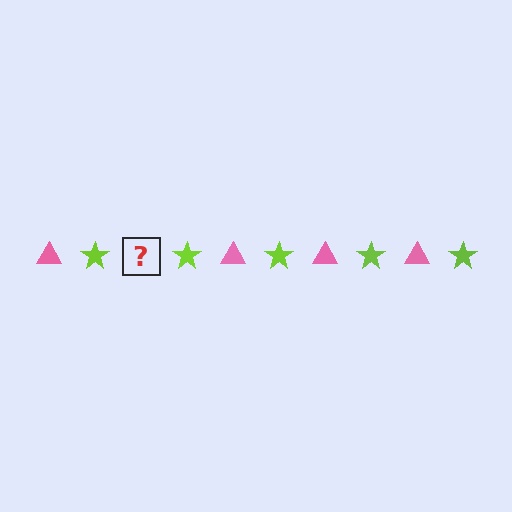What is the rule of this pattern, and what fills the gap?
The rule is that the pattern alternates between pink triangle and lime star. The gap should be filled with a pink triangle.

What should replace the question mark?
The question mark should be replaced with a pink triangle.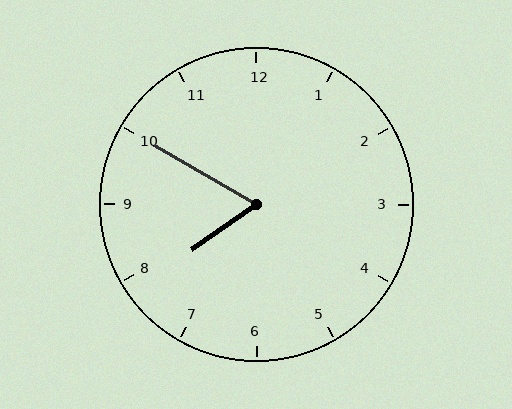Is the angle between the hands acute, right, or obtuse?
It is acute.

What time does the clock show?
7:50.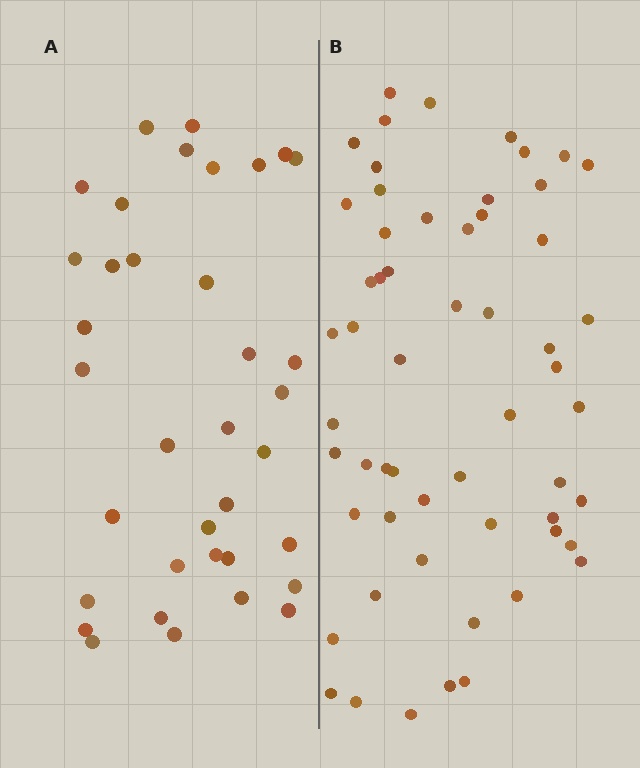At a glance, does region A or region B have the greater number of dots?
Region B (the right region) has more dots.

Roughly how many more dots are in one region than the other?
Region B has approximately 20 more dots than region A.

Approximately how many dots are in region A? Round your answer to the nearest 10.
About 40 dots. (The exact count is 36, which rounds to 40.)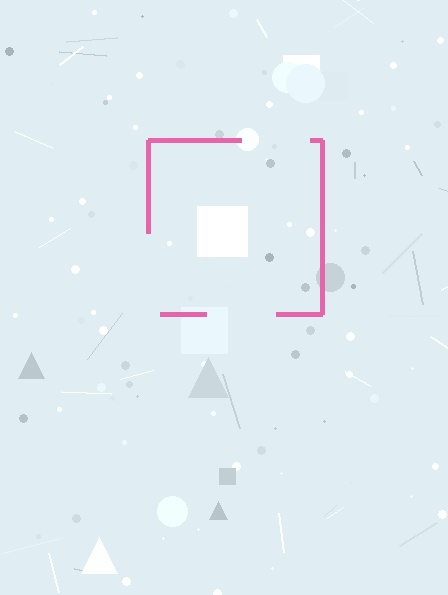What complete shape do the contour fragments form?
The contour fragments form a square.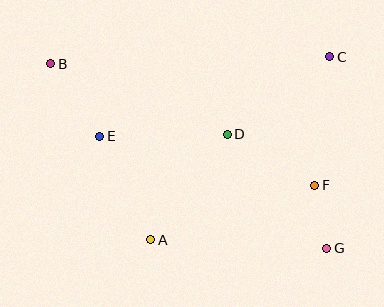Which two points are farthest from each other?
Points B and G are farthest from each other.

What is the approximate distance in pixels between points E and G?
The distance between E and G is approximately 253 pixels.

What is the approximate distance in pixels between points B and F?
The distance between B and F is approximately 290 pixels.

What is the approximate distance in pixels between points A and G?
The distance between A and G is approximately 176 pixels.